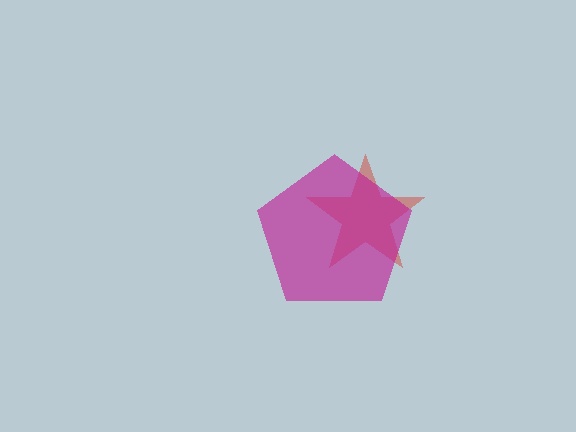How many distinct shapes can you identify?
There are 2 distinct shapes: a red star, a magenta pentagon.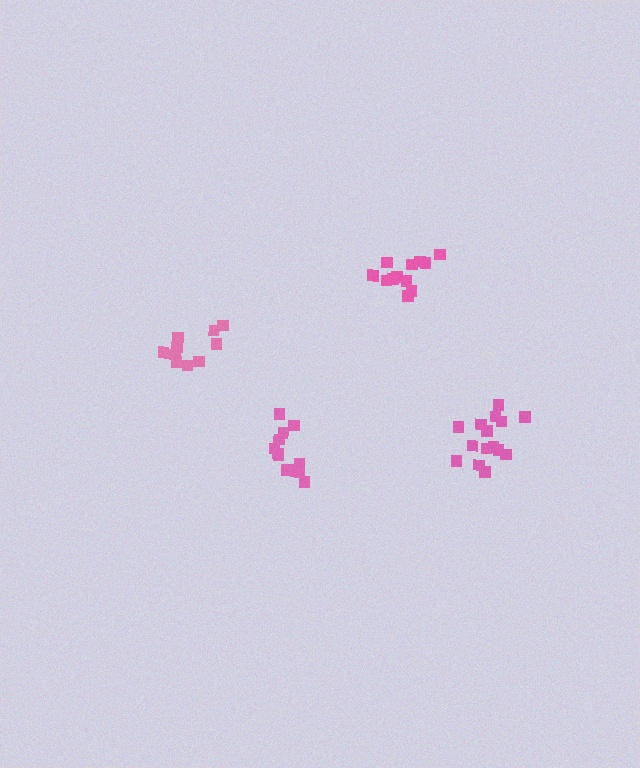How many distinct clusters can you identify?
There are 4 distinct clusters.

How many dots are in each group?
Group 1: 12 dots, Group 2: 10 dots, Group 3: 13 dots, Group 4: 15 dots (50 total).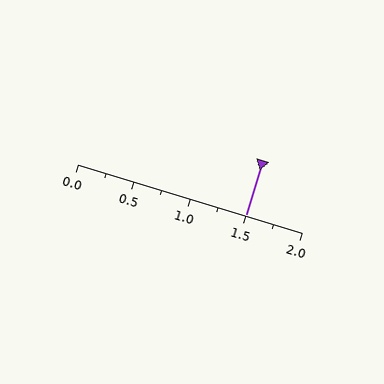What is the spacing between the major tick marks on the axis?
The major ticks are spaced 0.5 apart.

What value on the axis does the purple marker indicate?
The marker indicates approximately 1.5.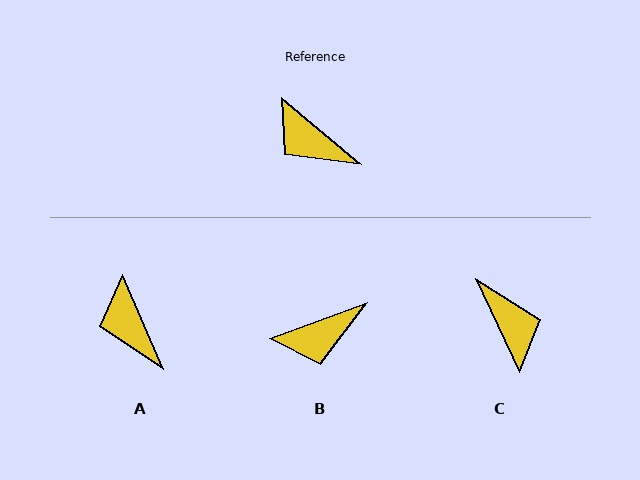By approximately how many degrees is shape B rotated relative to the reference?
Approximately 60 degrees counter-clockwise.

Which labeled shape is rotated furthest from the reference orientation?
C, about 155 degrees away.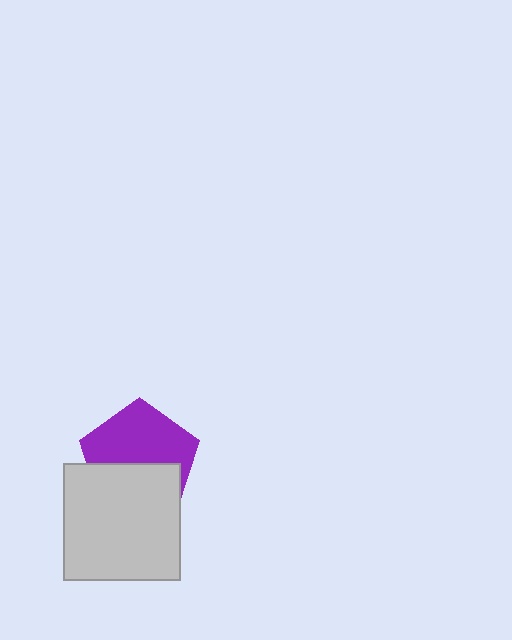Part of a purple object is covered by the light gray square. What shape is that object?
It is a pentagon.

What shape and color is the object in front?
The object in front is a light gray square.